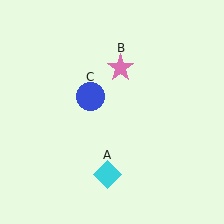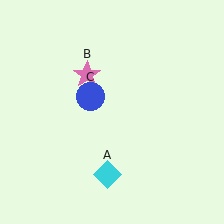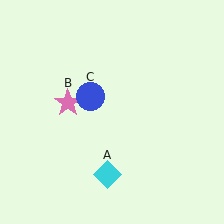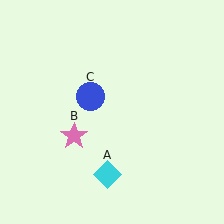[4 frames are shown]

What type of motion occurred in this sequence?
The pink star (object B) rotated counterclockwise around the center of the scene.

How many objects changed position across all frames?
1 object changed position: pink star (object B).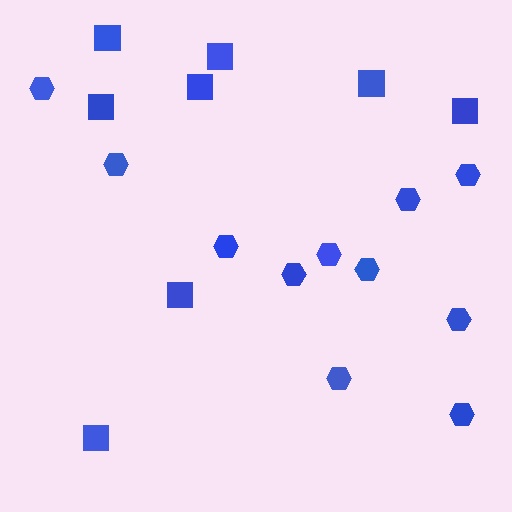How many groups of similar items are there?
There are 2 groups: one group of hexagons (11) and one group of squares (8).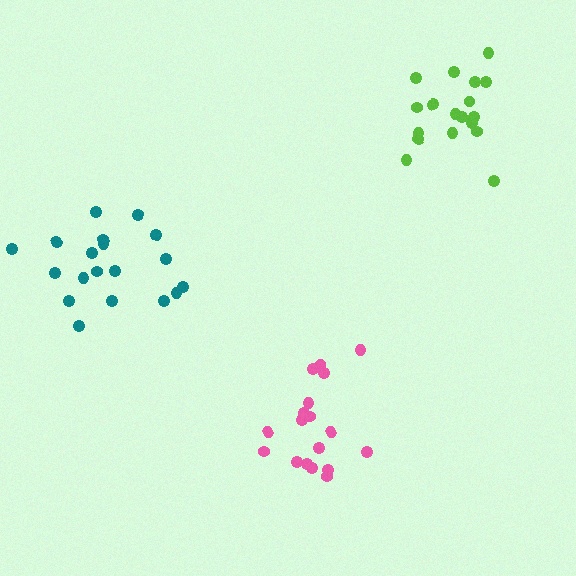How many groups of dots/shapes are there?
There are 3 groups.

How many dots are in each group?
Group 1: 19 dots, Group 2: 18 dots, Group 3: 18 dots (55 total).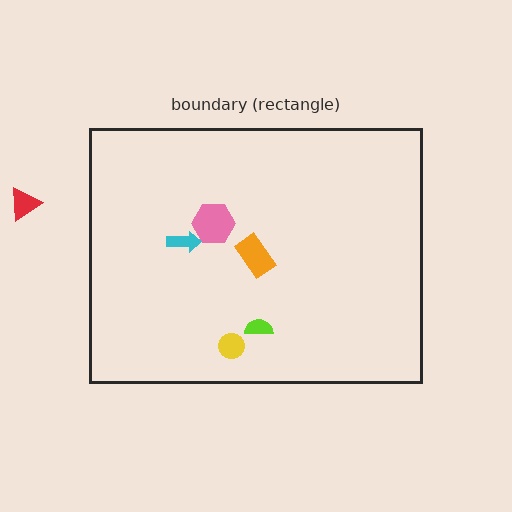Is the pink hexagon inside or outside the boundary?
Inside.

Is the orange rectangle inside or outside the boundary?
Inside.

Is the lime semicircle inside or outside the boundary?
Inside.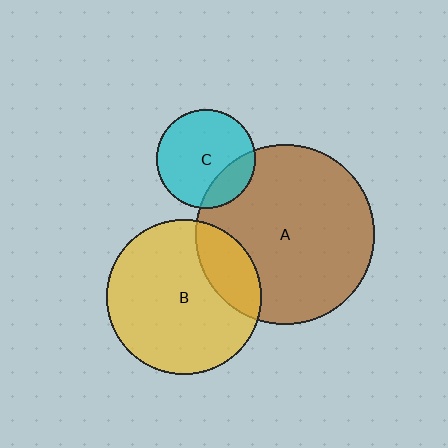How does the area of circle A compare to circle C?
Approximately 3.3 times.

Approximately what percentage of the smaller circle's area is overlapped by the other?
Approximately 20%.